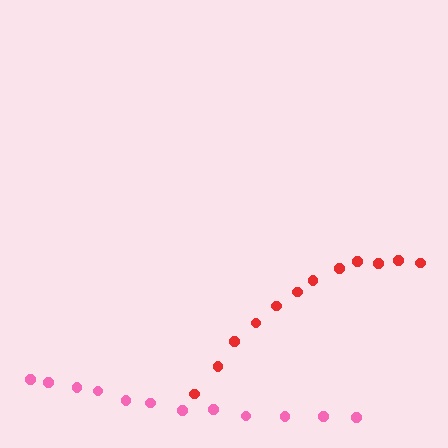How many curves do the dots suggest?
There are 2 distinct paths.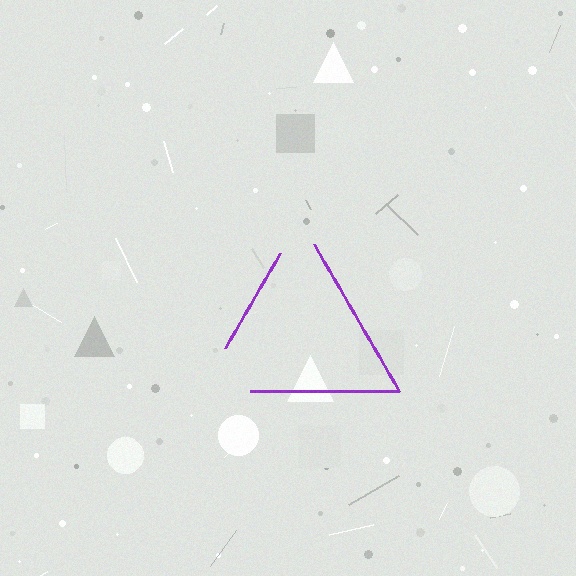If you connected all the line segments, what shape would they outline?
They would outline a triangle.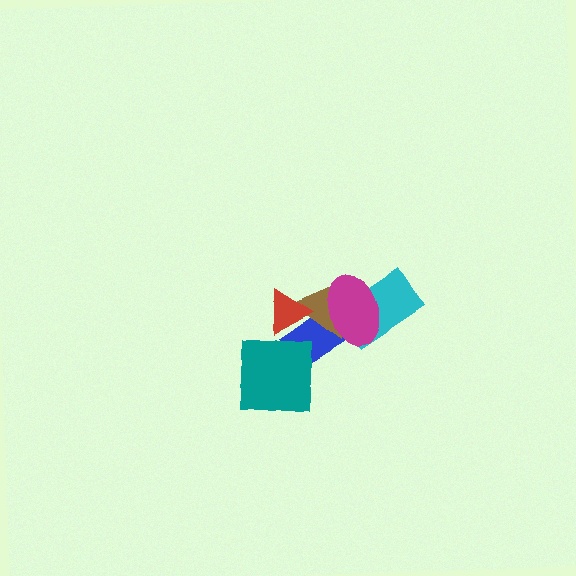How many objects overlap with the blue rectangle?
4 objects overlap with the blue rectangle.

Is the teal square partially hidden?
Yes, it is partially covered by another shape.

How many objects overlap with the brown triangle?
4 objects overlap with the brown triangle.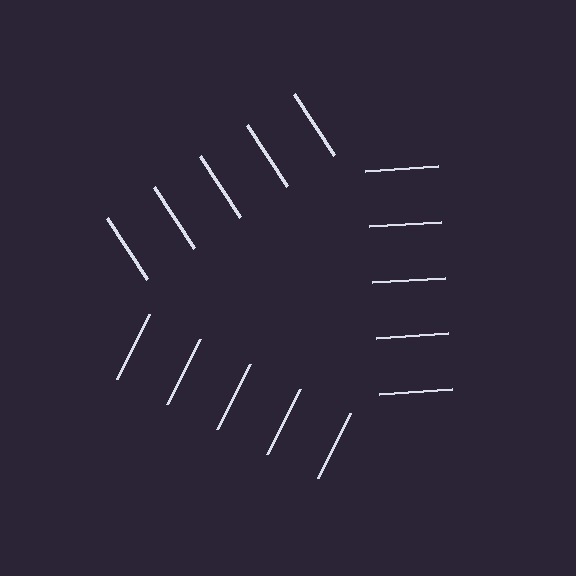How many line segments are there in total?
15 — 5 along each of the 3 edges.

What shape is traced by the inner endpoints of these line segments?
An illusory triangle — the line segments terminate on its edges but no continuous stroke is drawn.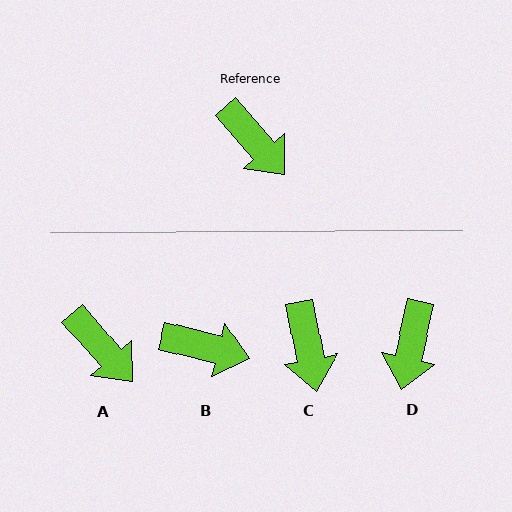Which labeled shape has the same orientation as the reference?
A.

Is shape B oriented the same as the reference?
No, it is off by about 34 degrees.